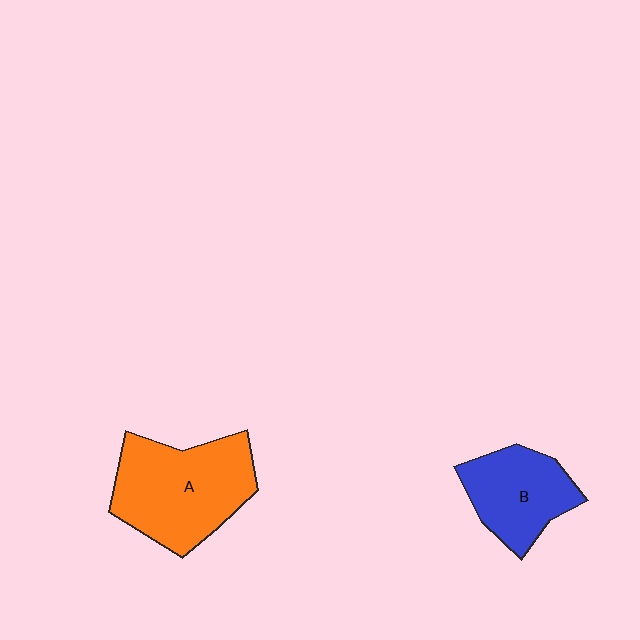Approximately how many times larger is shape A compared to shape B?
Approximately 1.5 times.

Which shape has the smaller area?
Shape B (blue).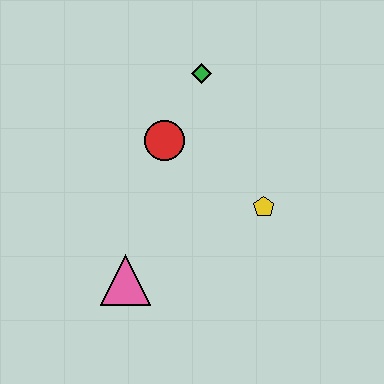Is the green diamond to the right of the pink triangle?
Yes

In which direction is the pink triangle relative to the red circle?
The pink triangle is below the red circle.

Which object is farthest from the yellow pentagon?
The pink triangle is farthest from the yellow pentagon.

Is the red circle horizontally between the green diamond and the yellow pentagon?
No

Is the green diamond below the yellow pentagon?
No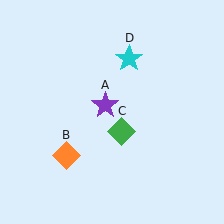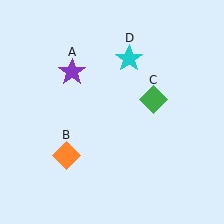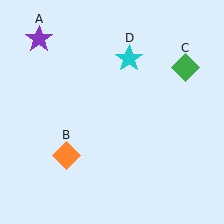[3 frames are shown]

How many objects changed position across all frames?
2 objects changed position: purple star (object A), green diamond (object C).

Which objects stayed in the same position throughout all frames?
Orange diamond (object B) and cyan star (object D) remained stationary.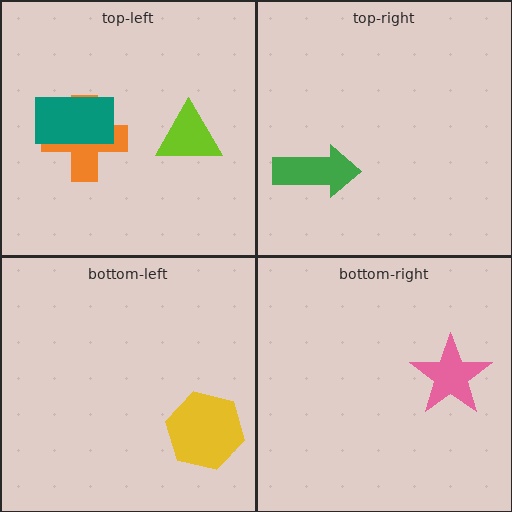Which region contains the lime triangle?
The top-left region.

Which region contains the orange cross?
The top-left region.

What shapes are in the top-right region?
The green arrow.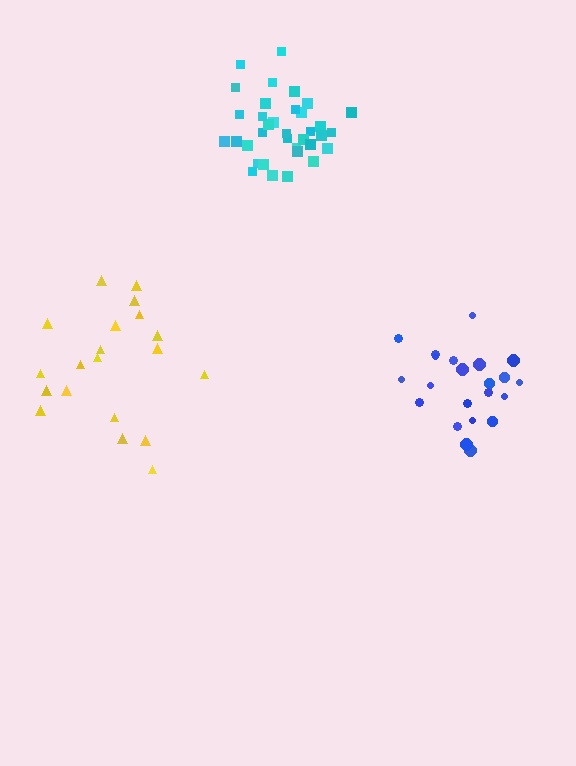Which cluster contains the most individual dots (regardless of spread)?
Cyan (35).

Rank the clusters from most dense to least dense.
cyan, blue, yellow.